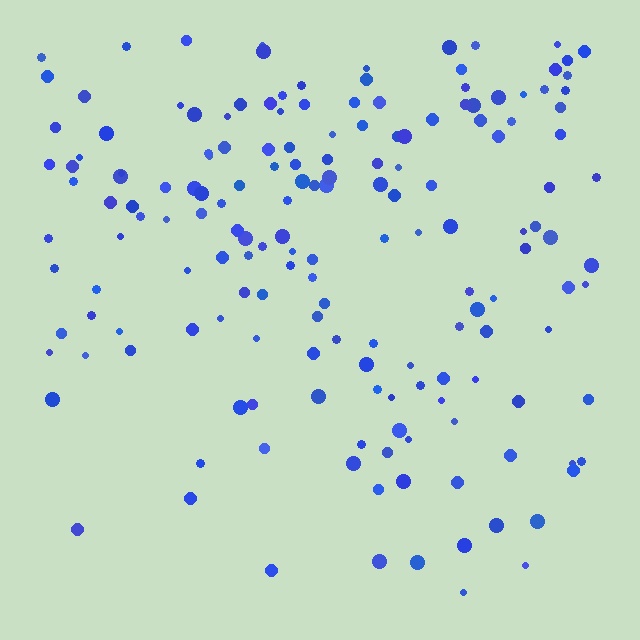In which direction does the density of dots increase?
From bottom to top, with the top side densest.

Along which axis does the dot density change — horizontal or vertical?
Vertical.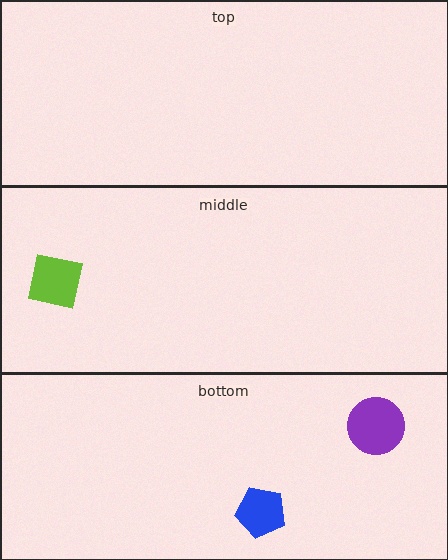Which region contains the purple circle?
The bottom region.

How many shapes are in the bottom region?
2.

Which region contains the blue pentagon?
The bottom region.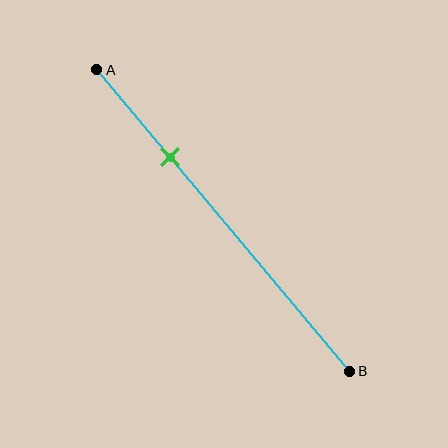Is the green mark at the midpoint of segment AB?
No, the mark is at about 30% from A, not at the 50% midpoint.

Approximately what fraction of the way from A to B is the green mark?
The green mark is approximately 30% of the way from A to B.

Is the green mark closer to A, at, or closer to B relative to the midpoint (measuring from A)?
The green mark is closer to point A than the midpoint of segment AB.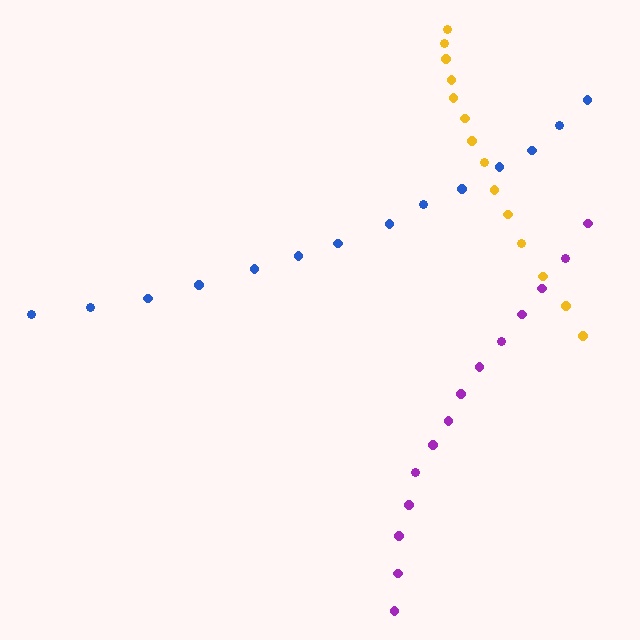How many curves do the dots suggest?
There are 3 distinct paths.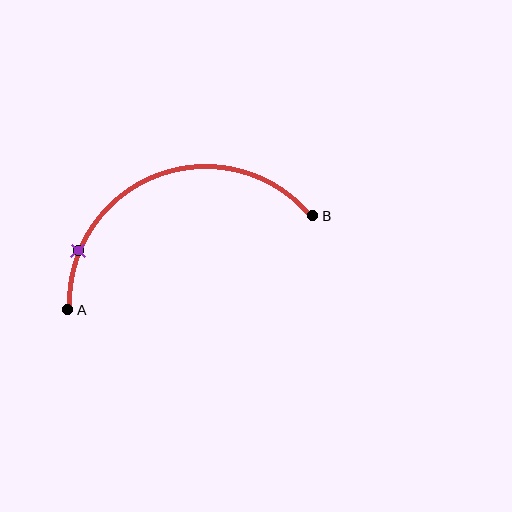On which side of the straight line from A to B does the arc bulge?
The arc bulges above the straight line connecting A and B.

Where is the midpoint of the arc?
The arc midpoint is the point on the curve farthest from the straight line joining A and B. It sits above that line.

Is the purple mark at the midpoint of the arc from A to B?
No. The purple mark lies on the arc but is closer to endpoint A. The arc midpoint would be at the point on the curve equidistant along the arc from both A and B.